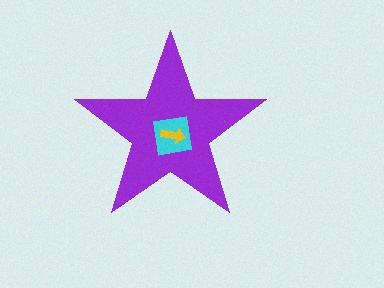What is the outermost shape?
The purple star.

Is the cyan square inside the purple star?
Yes.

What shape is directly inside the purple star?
The cyan square.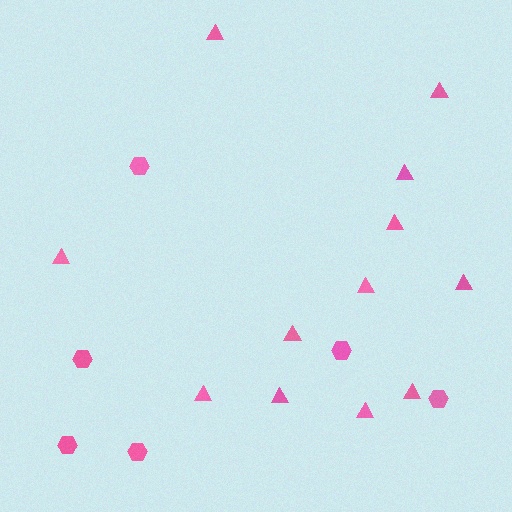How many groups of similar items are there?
There are 2 groups: one group of triangles (12) and one group of hexagons (6).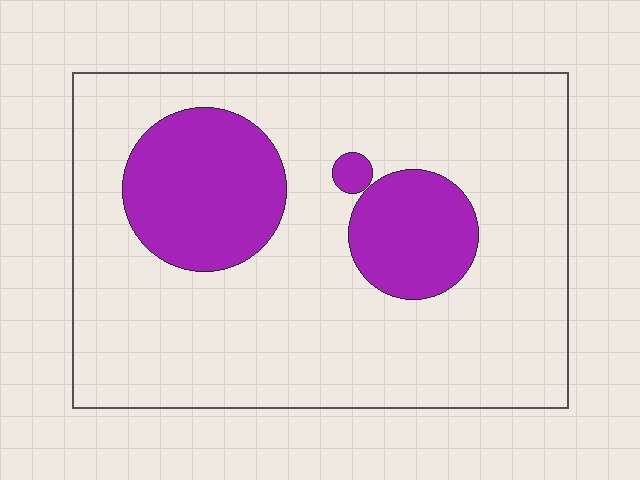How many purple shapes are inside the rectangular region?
3.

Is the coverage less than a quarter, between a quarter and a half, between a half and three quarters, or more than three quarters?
Less than a quarter.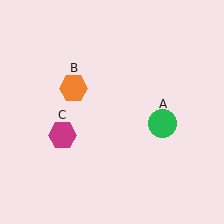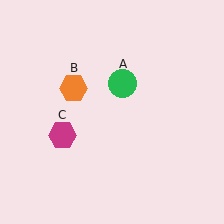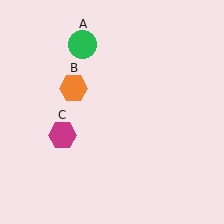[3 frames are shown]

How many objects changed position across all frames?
1 object changed position: green circle (object A).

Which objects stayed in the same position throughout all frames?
Orange hexagon (object B) and magenta hexagon (object C) remained stationary.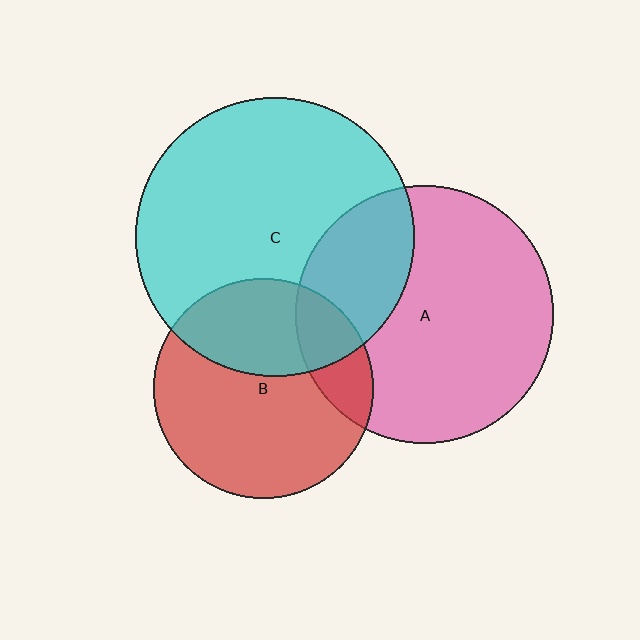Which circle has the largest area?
Circle C (cyan).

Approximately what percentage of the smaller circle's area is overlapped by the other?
Approximately 30%.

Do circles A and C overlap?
Yes.